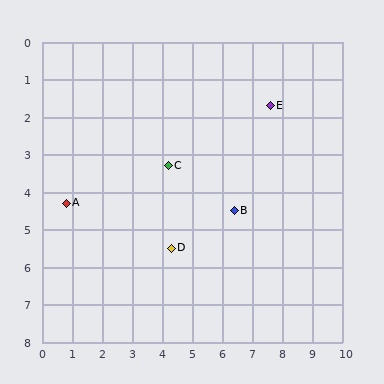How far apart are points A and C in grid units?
Points A and C are about 3.5 grid units apart.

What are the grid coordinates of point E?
Point E is at approximately (7.6, 1.7).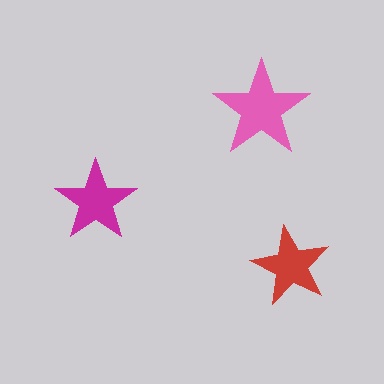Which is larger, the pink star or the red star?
The pink one.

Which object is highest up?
The pink star is topmost.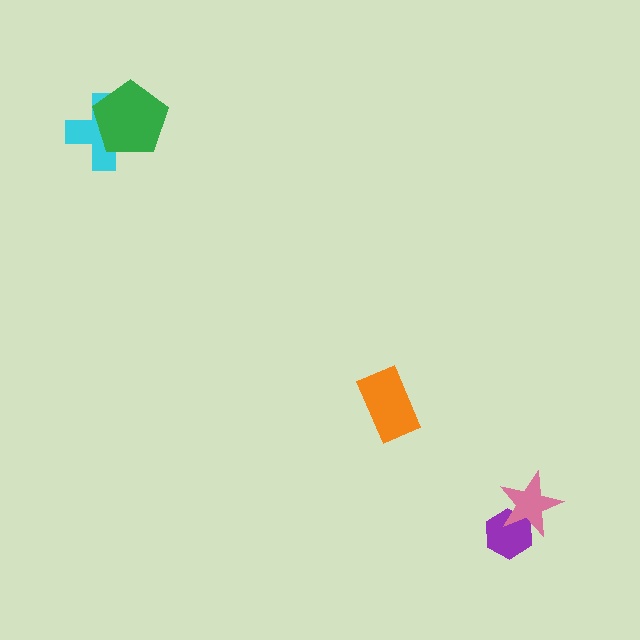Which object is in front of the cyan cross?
The green pentagon is in front of the cyan cross.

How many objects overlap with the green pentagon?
1 object overlaps with the green pentagon.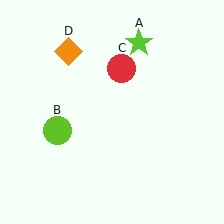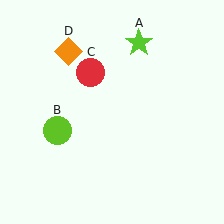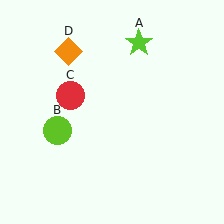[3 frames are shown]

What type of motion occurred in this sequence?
The red circle (object C) rotated counterclockwise around the center of the scene.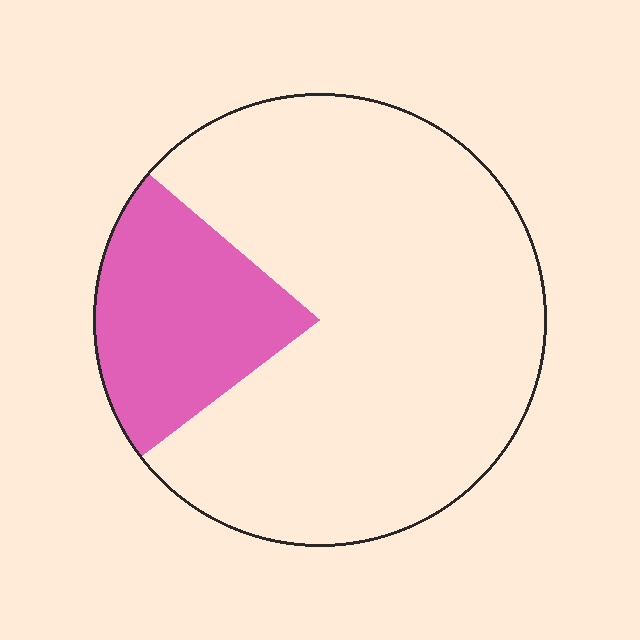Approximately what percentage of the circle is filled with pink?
Approximately 20%.